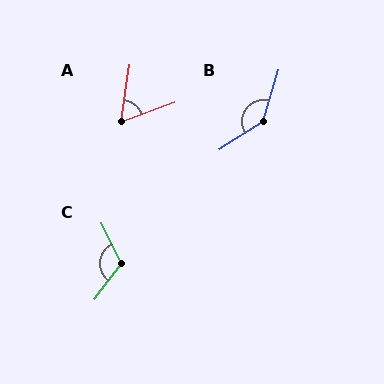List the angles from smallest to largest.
A (62°), C (117°), B (139°).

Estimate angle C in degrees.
Approximately 117 degrees.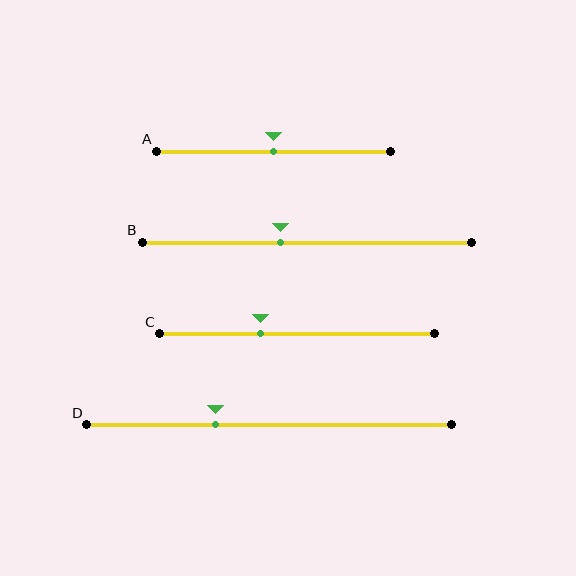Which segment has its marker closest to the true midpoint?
Segment A has its marker closest to the true midpoint.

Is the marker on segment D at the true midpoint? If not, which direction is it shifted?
No, the marker on segment D is shifted to the left by about 15% of the segment length.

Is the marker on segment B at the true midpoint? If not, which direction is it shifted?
No, the marker on segment B is shifted to the left by about 8% of the segment length.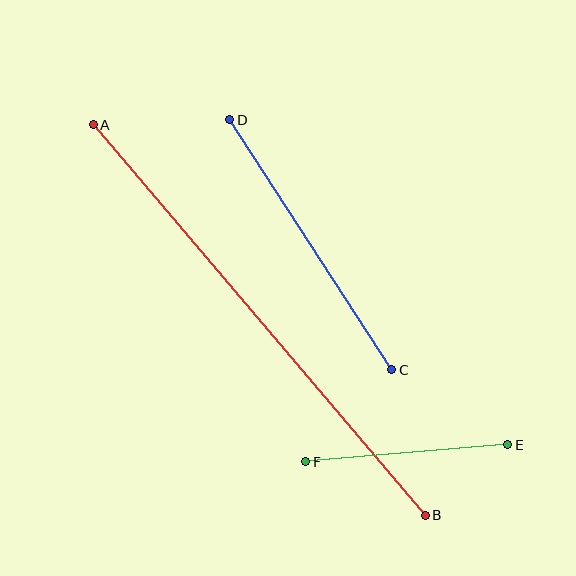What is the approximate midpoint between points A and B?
The midpoint is at approximately (259, 320) pixels.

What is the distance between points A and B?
The distance is approximately 512 pixels.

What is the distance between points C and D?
The distance is approximately 298 pixels.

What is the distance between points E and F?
The distance is approximately 203 pixels.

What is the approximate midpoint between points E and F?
The midpoint is at approximately (407, 453) pixels.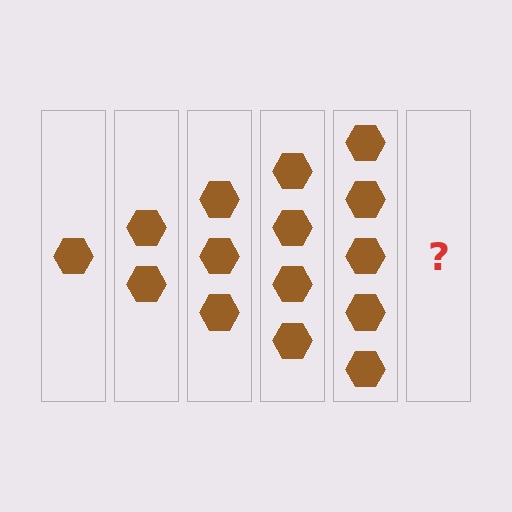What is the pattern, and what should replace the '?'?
The pattern is that each step adds one more hexagon. The '?' should be 6 hexagons.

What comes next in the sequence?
The next element should be 6 hexagons.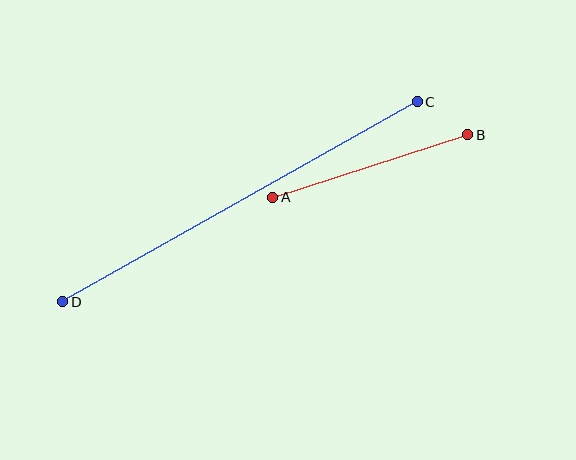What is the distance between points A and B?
The distance is approximately 205 pixels.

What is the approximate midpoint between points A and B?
The midpoint is at approximately (370, 166) pixels.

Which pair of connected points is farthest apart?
Points C and D are farthest apart.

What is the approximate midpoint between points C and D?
The midpoint is at approximately (240, 202) pixels.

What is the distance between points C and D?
The distance is approximately 407 pixels.